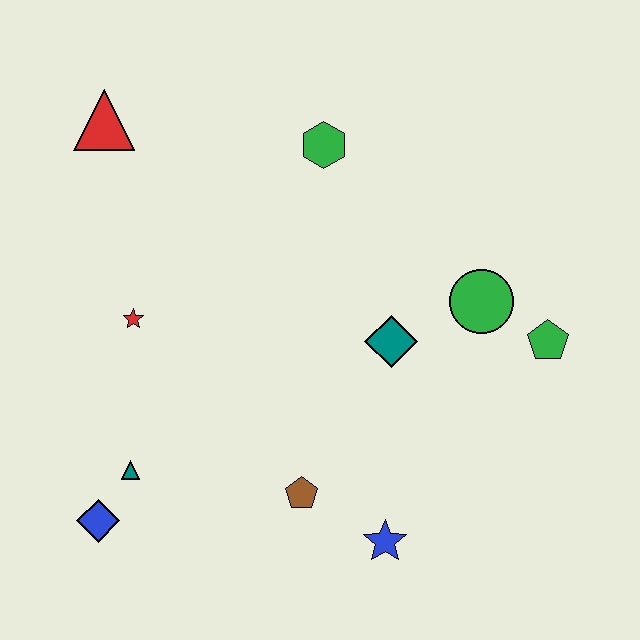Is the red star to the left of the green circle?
Yes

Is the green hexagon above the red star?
Yes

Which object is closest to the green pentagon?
The green circle is closest to the green pentagon.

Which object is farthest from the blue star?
The red triangle is farthest from the blue star.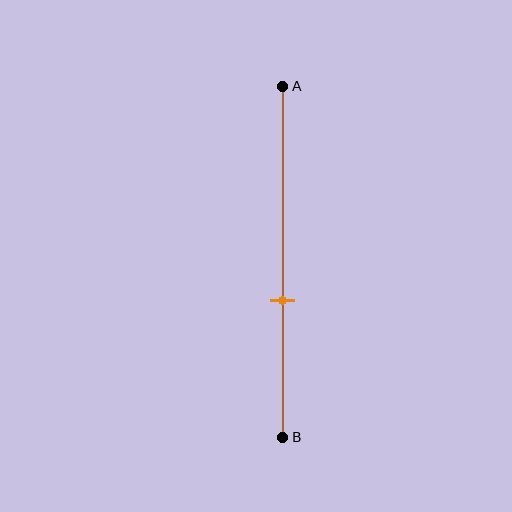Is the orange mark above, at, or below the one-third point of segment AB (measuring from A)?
The orange mark is below the one-third point of segment AB.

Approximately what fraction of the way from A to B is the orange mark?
The orange mark is approximately 60% of the way from A to B.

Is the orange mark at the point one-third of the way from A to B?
No, the mark is at about 60% from A, not at the 33% one-third point.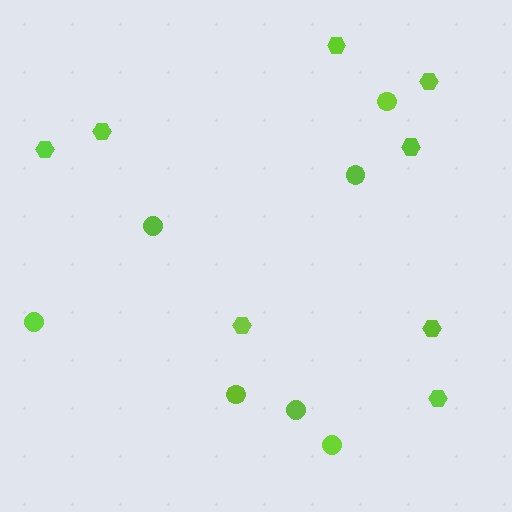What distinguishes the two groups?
There are 2 groups: one group of circles (7) and one group of hexagons (8).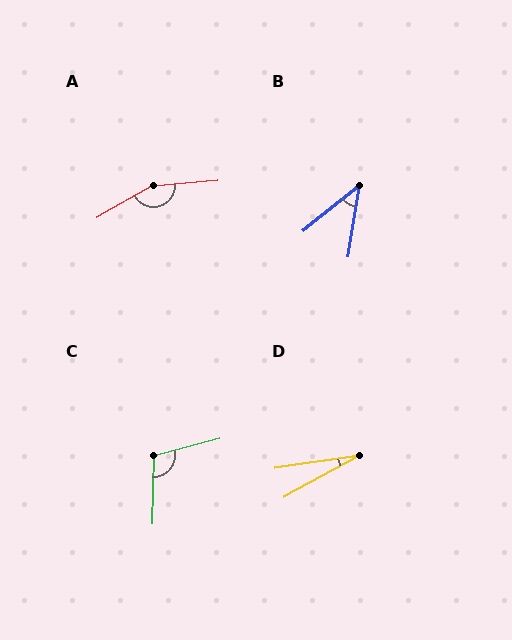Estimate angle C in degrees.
Approximately 106 degrees.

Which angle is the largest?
A, at approximately 155 degrees.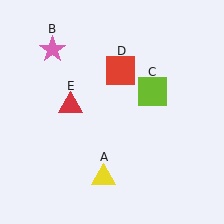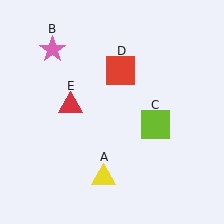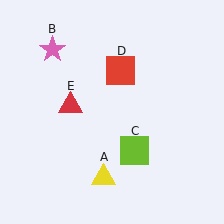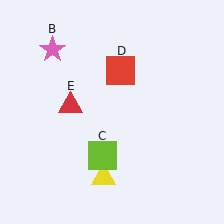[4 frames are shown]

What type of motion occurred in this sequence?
The lime square (object C) rotated clockwise around the center of the scene.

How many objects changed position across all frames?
1 object changed position: lime square (object C).